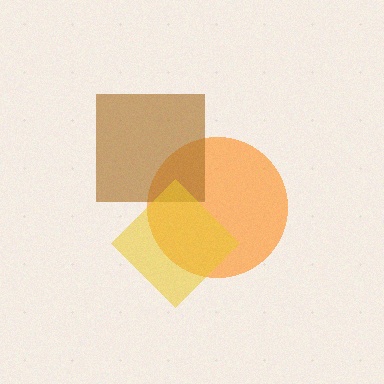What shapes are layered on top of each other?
The layered shapes are: an orange circle, a brown square, a yellow diamond.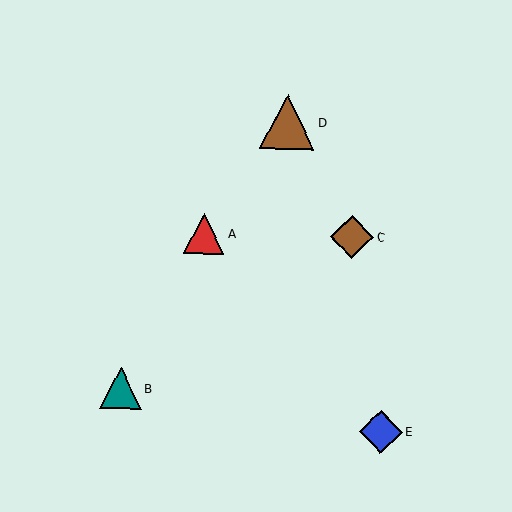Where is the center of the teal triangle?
The center of the teal triangle is at (121, 388).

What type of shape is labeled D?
Shape D is a brown triangle.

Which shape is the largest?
The brown triangle (labeled D) is the largest.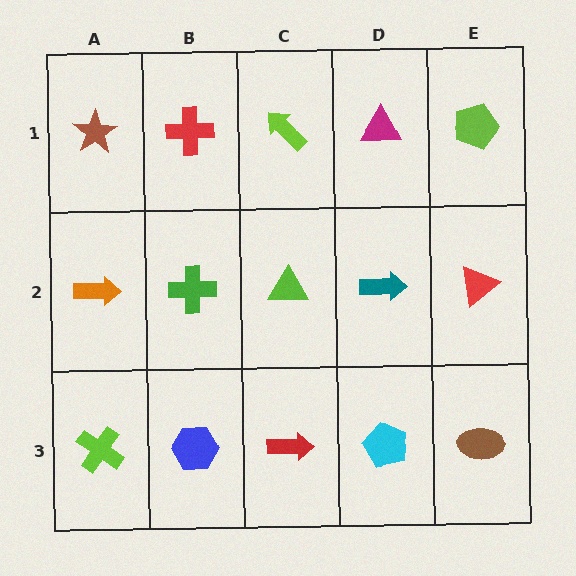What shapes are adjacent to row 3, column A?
An orange arrow (row 2, column A), a blue hexagon (row 3, column B).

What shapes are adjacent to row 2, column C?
A lime arrow (row 1, column C), a red arrow (row 3, column C), a green cross (row 2, column B), a teal arrow (row 2, column D).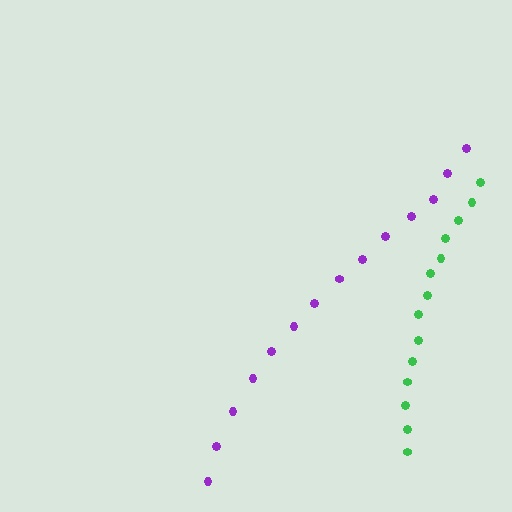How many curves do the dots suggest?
There are 2 distinct paths.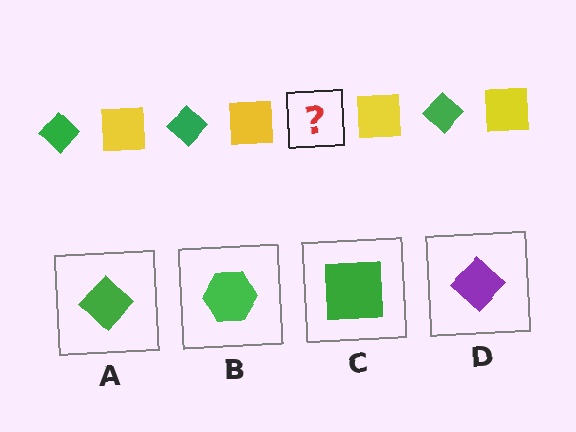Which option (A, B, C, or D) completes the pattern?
A.